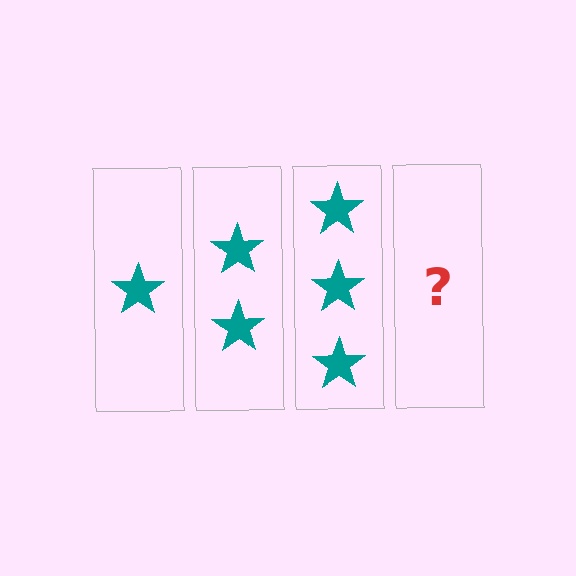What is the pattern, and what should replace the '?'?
The pattern is that each step adds one more star. The '?' should be 4 stars.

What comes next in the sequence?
The next element should be 4 stars.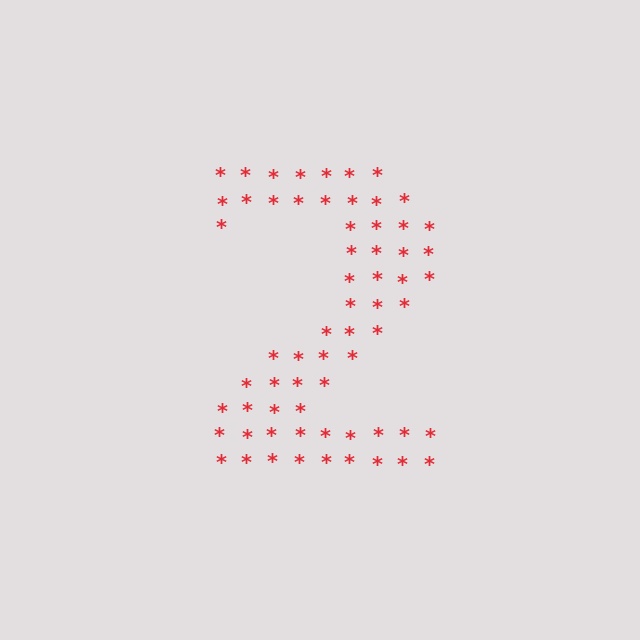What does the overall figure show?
The overall figure shows the digit 2.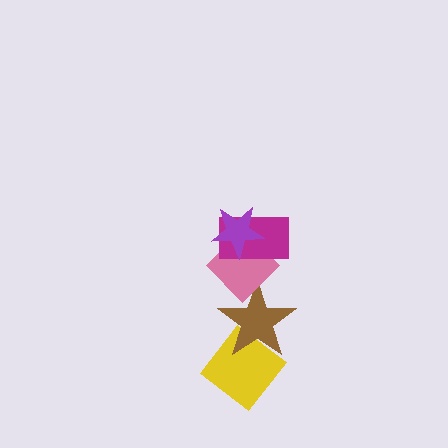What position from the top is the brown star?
The brown star is 4th from the top.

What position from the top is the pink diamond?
The pink diamond is 3rd from the top.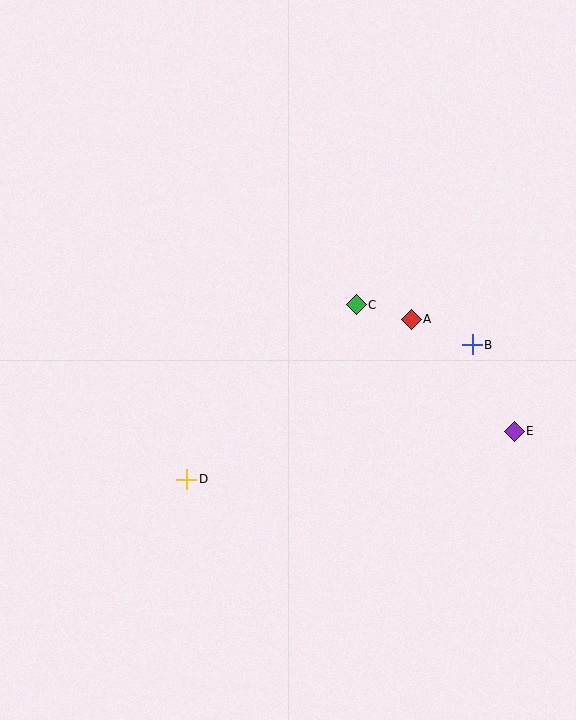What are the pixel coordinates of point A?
Point A is at (411, 319).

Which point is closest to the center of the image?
Point C at (356, 305) is closest to the center.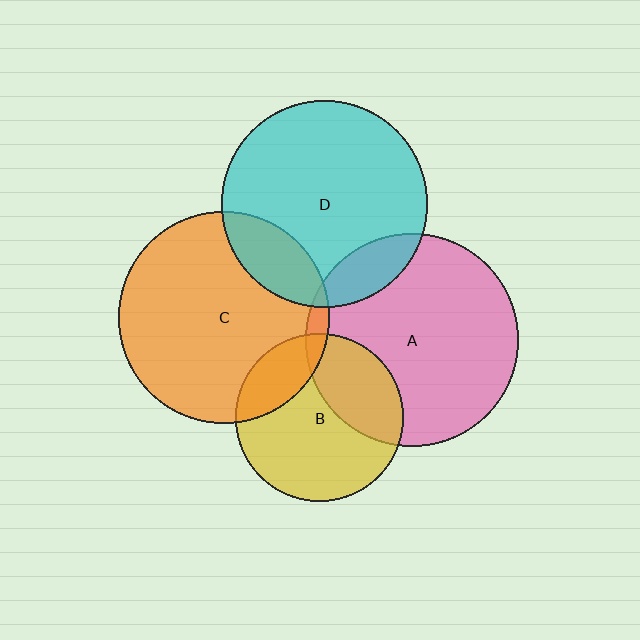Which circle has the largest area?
Circle A (pink).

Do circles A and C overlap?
Yes.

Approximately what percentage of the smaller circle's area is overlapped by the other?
Approximately 5%.